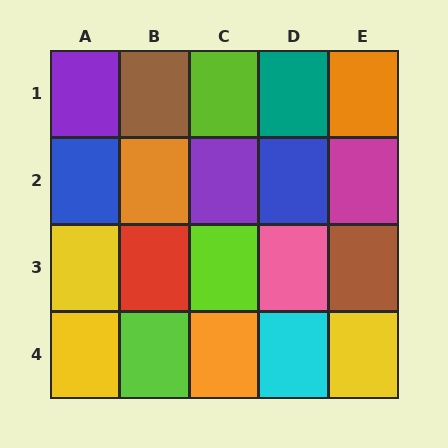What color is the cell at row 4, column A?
Yellow.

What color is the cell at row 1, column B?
Brown.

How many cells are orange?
3 cells are orange.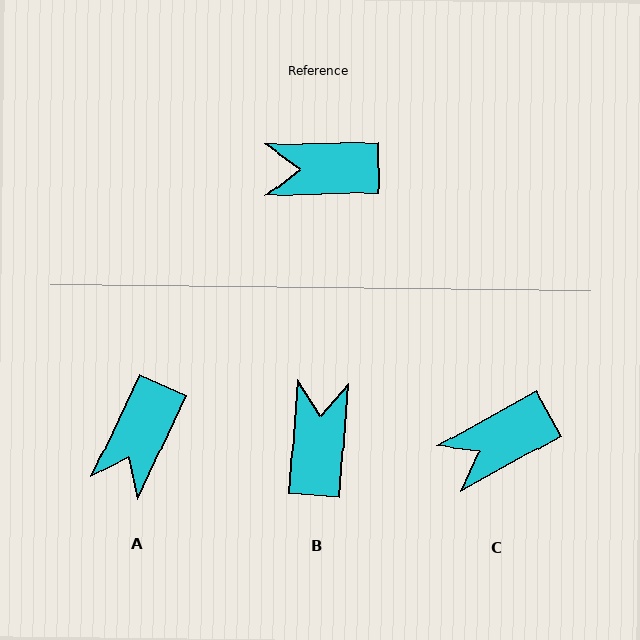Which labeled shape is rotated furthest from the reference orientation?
B, about 96 degrees away.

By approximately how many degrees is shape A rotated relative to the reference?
Approximately 63 degrees counter-clockwise.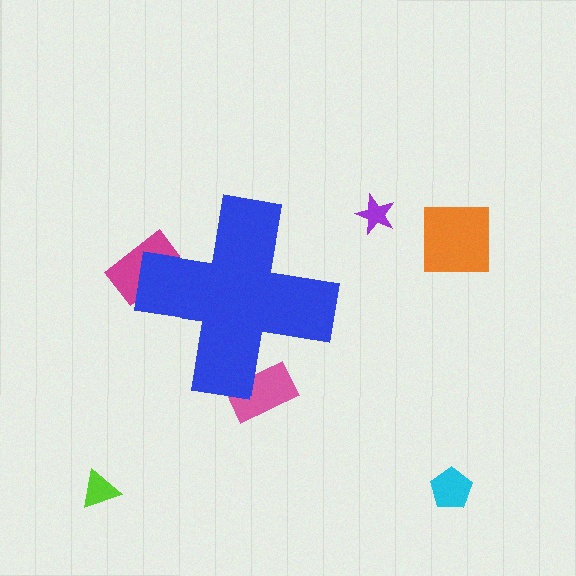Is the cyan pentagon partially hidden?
No, the cyan pentagon is fully visible.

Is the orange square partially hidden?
No, the orange square is fully visible.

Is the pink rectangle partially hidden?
Yes, the pink rectangle is partially hidden behind the blue cross.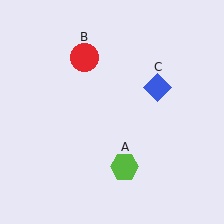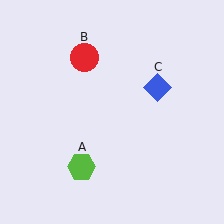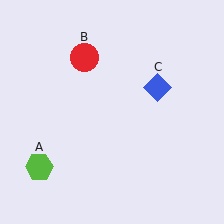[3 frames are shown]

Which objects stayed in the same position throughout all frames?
Red circle (object B) and blue diamond (object C) remained stationary.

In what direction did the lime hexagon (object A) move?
The lime hexagon (object A) moved left.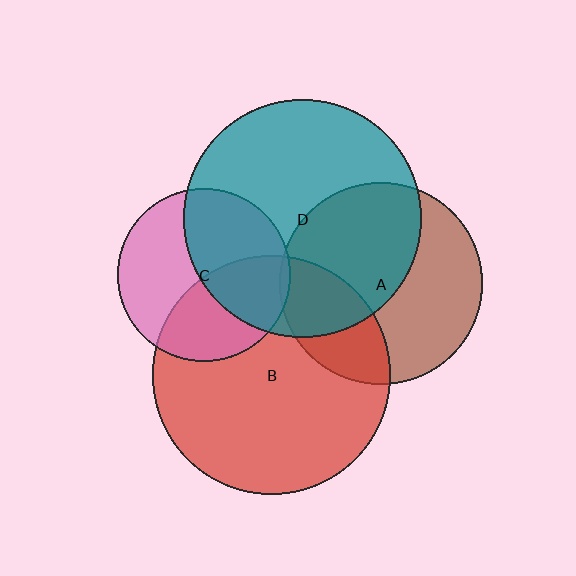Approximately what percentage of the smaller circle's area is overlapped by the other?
Approximately 30%.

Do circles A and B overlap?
Yes.